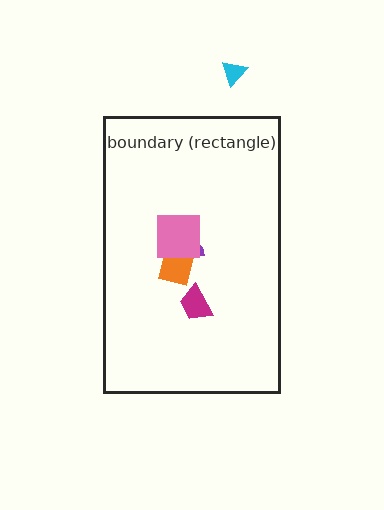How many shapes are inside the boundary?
4 inside, 1 outside.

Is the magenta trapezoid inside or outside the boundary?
Inside.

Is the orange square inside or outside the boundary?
Inside.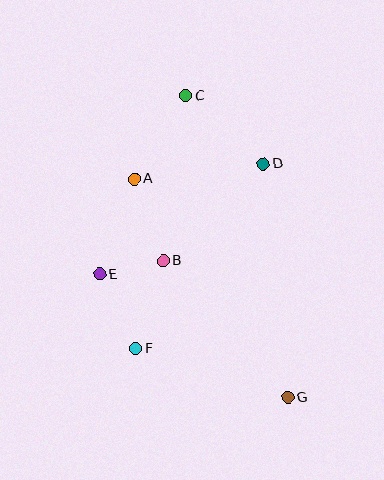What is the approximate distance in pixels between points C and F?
The distance between C and F is approximately 258 pixels.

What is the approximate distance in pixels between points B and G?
The distance between B and G is approximately 185 pixels.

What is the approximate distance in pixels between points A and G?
The distance between A and G is approximately 267 pixels.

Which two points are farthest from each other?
Points C and G are farthest from each other.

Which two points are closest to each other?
Points B and E are closest to each other.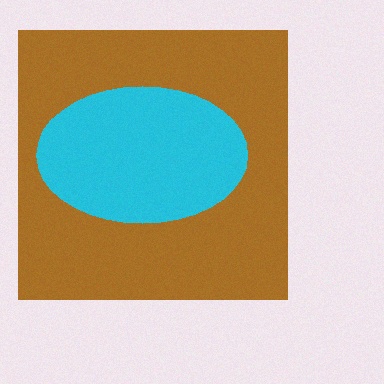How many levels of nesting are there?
2.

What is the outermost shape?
The brown square.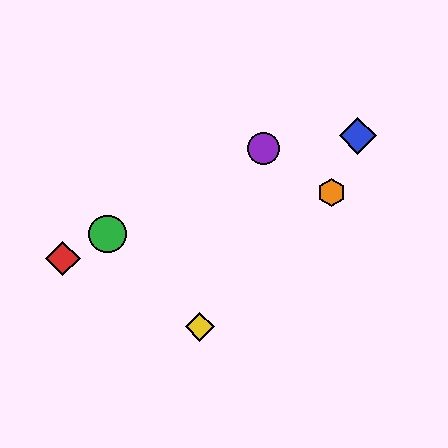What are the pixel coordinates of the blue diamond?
The blue diamond is at (358, 136).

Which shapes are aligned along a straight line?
The red diamond, the green circle, the purple circle are aligned along a straight line.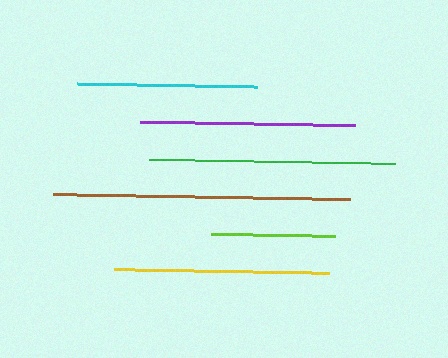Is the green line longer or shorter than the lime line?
The green line is longer than the lime line.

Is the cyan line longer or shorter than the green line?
The green line is longer than the cyan line.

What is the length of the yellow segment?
The yellow segment is approximately 215 pixels long.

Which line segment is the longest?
The brown line is the longest at approximately 297 pixels.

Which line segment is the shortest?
The lime line is the shortest at approximately 124 pixels.